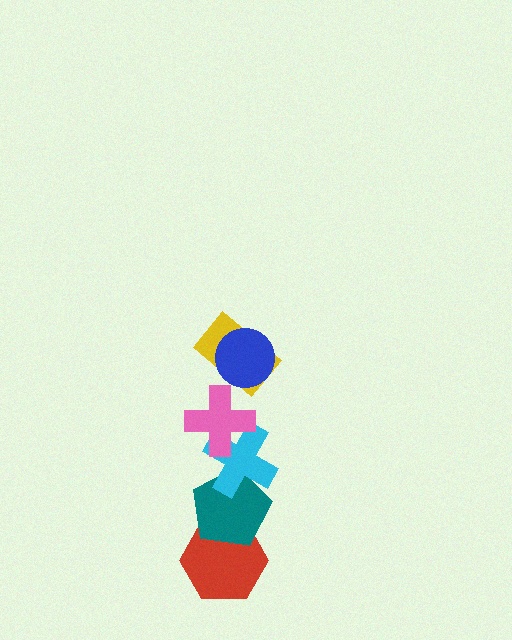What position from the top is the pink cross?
The pink cross is 3rd from the top.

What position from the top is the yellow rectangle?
The yellow rectangle is 2nd from the top.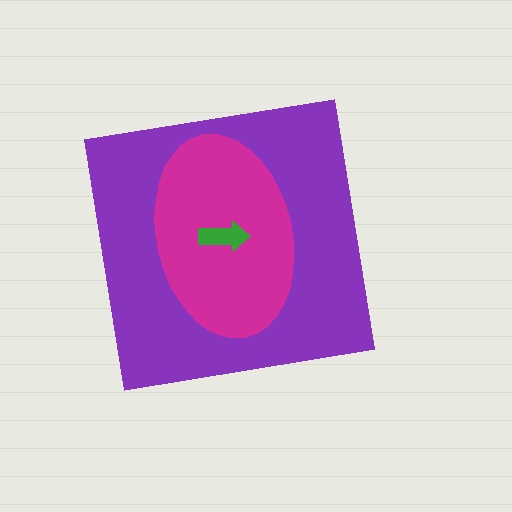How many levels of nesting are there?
3.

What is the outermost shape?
The purple square.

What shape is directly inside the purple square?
The magenta ellipse.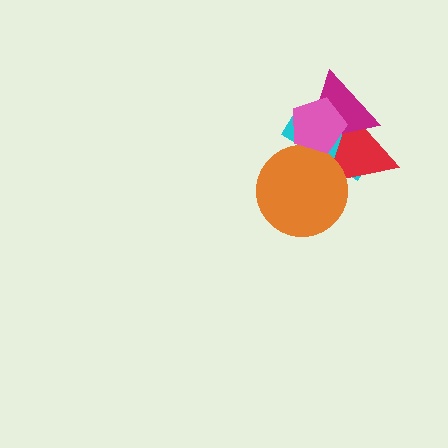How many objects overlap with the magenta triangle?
3 objects overlap with the magenta triangle.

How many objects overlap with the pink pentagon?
4 objects overlap with the pink pentagon.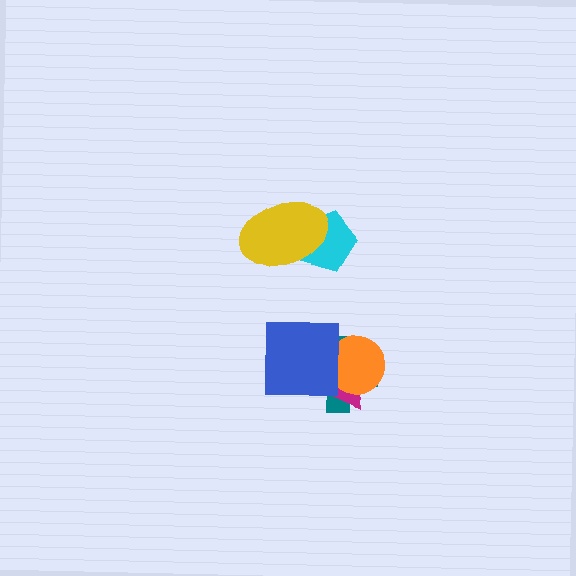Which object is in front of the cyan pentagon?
The yellow ellipse is in front of the cyan pentagon.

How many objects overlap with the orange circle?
3 objects overlap with the orange circle.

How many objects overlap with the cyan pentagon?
1 object overlaps with the cyan pentagon.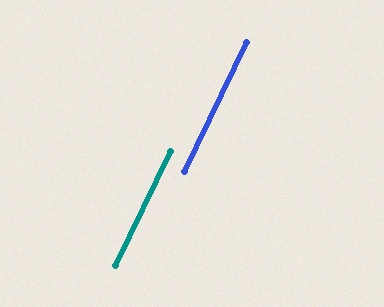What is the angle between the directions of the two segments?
Approximately 0 degrees.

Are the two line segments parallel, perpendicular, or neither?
Parallel — their directions differ by only 0.1°.